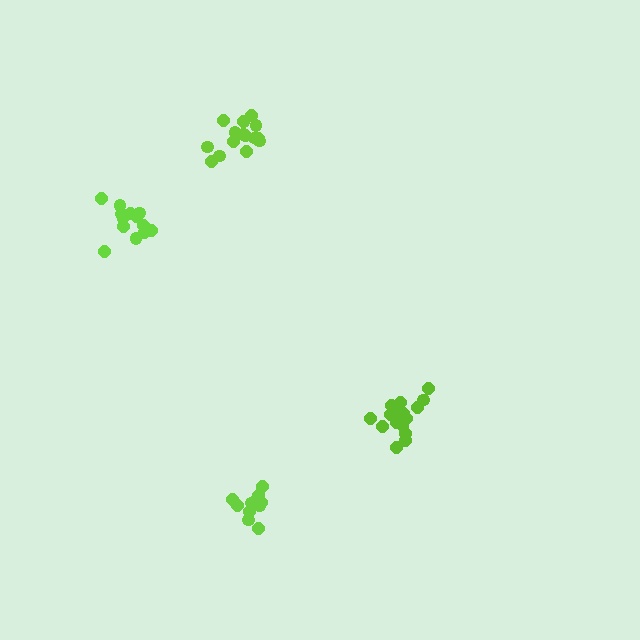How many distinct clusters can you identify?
There are 4 distinct clusters.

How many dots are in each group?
Group 1: 17 dots, Group 2: 11 dots, Group 3: 13 dots, Group 4: 16 dots (57 total).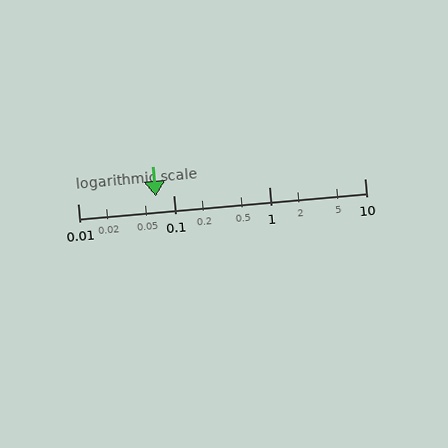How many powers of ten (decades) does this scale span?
The scale spans 3 decades, from 0.01 to 10.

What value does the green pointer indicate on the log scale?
The pointer indicates approximately 0.066.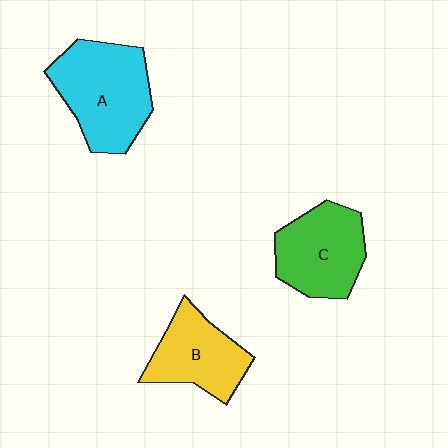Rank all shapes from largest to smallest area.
From largest to smallest: A (cyan), C (green), B (yellow).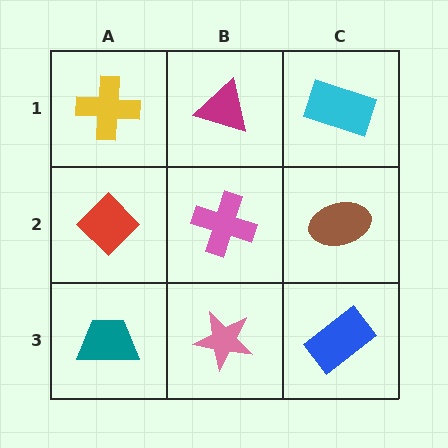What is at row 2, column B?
A pink cross.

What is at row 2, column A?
A red diamond.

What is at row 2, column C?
A brown ellipse.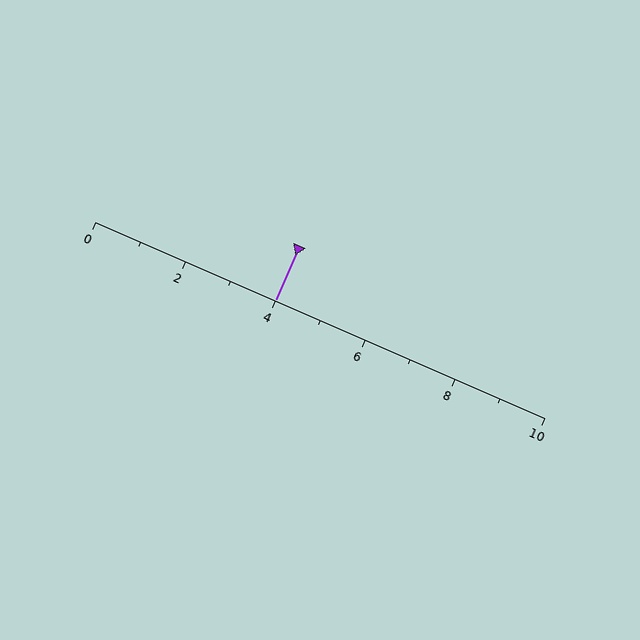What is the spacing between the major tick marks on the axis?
The major ticks are spaced 2 apart.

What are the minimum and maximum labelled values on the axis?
The axis runs from 0 to 10.